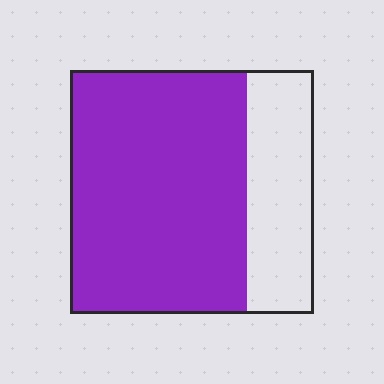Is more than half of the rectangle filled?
Yes.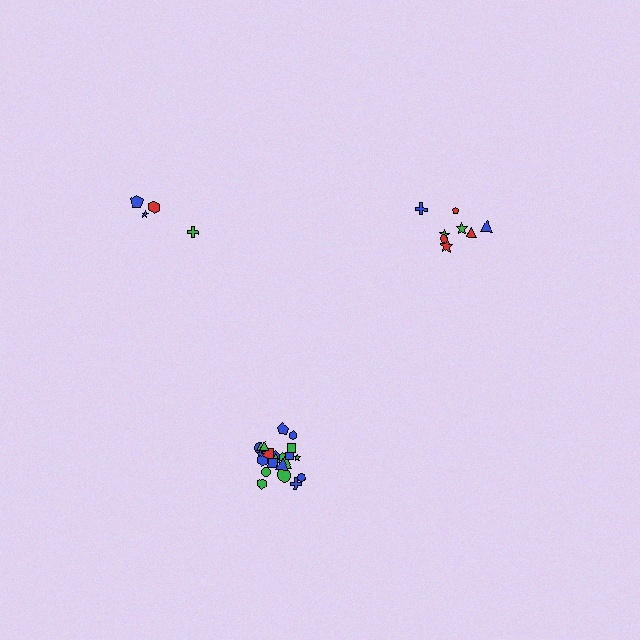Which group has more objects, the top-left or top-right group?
The top-right group.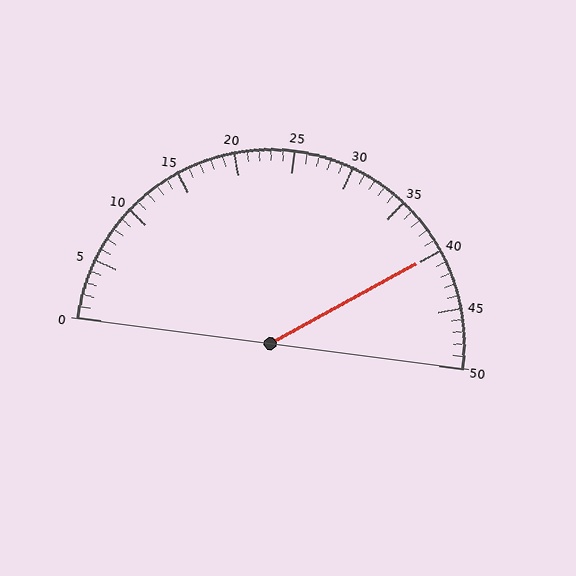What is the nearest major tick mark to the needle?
The nearest major tick mark is 40.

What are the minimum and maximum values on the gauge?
The gauge ranges from 0 to 50.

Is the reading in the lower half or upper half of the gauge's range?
The reading is in the upper half of the range (0 to 50).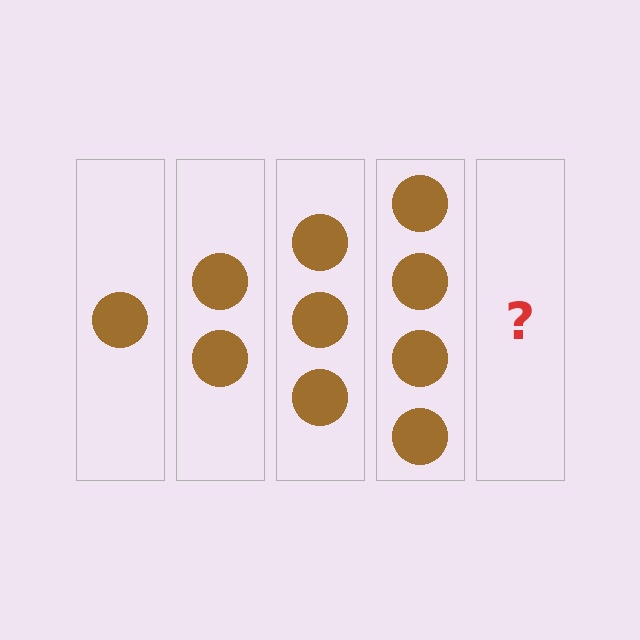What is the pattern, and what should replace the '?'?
The pattern is that each step adds one more circle. The '?' should be 5 circles.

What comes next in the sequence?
The next element should be 5 circles.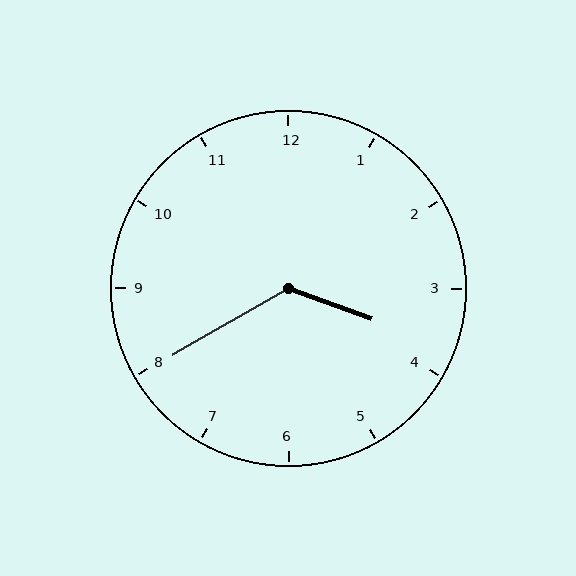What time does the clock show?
3:40.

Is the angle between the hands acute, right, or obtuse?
It is obtuse.